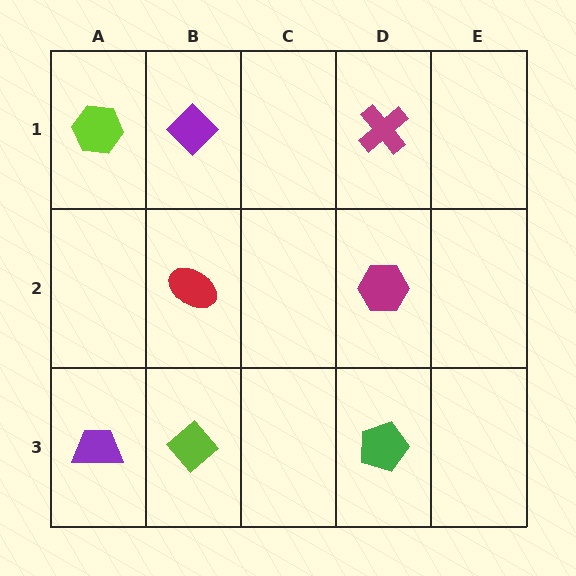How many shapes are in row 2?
2 shapes.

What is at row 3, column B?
A lime diamond.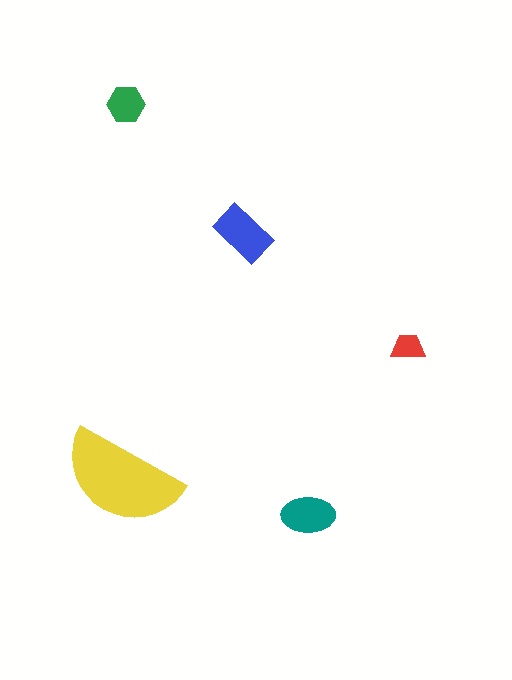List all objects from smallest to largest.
The red trapezoid, the green hexagon, the teal ellipse, the blue rectangle, the yellow semicircle.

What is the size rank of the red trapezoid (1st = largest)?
5th.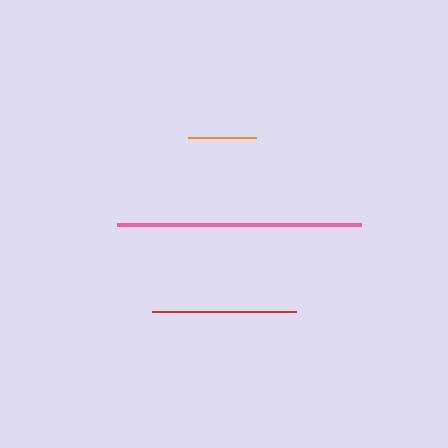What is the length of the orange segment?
The orange segment is approximately 68 pixels long.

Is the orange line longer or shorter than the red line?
The red line is longer than the orange line.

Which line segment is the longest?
The pink line is the longest at approximately 244 pixels.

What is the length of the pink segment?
The pink segment is approximately 244 pixels long.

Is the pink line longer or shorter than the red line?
The pink line is longer than the red line.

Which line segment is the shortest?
The orange line is the shortest at approximately 68 pixels.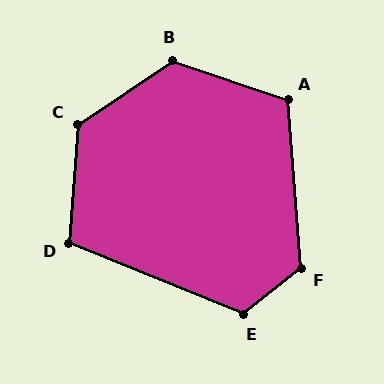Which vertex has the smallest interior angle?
D, at approximately 108 degrees.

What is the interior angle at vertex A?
Approximately 113 degrees (obtuse).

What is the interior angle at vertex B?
Approximately 127 degrees (obtuse).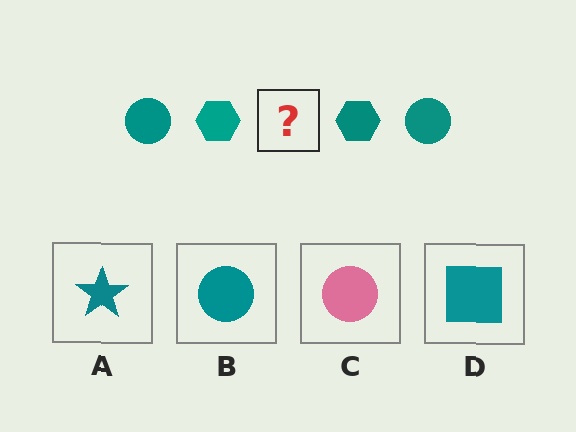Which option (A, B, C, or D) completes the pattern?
B.